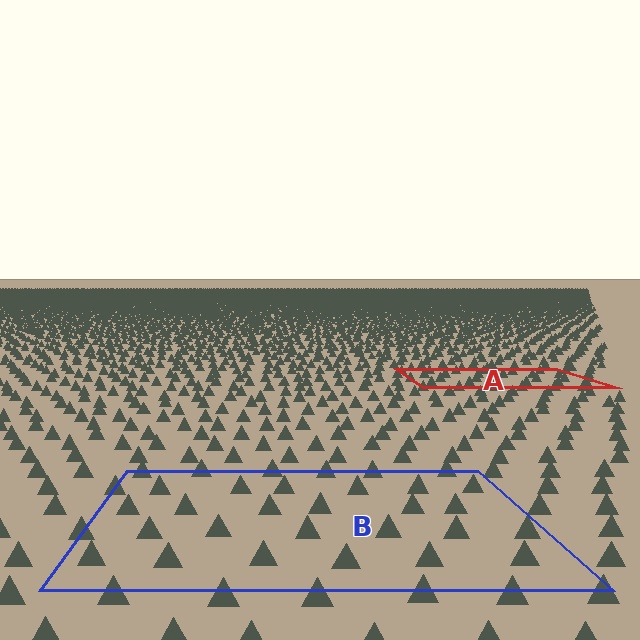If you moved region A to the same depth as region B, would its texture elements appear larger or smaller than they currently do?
They would appear larger. At a closer depth, the same texture elements are projected at a bigger on-screen size.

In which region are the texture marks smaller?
The texture marks are smaller in region A, because it is farther away.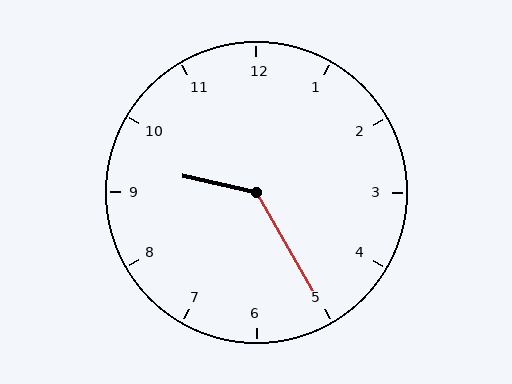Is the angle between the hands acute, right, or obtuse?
It is obtuse.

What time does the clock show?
9:25.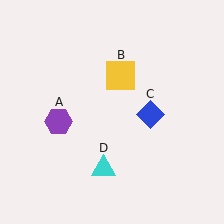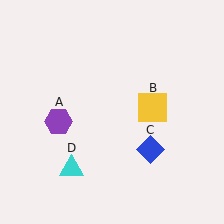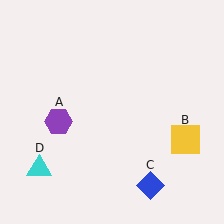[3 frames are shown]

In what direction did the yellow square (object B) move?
The yellow square (object B) moved down and to the right.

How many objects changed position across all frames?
3 objects changed position: yellow square (object B), blue diamond (object C), cyan triangle (object D).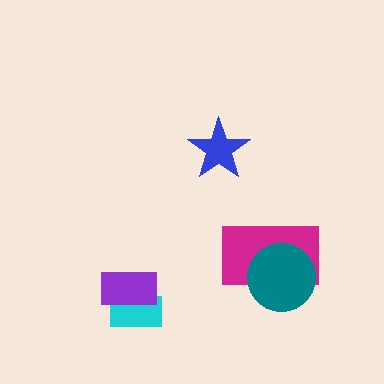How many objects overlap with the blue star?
0 objects overlap with the blue star.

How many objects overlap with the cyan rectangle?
1 object overlaps with the cyan rectangle.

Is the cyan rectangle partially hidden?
Yes, it is partially covered by another shape.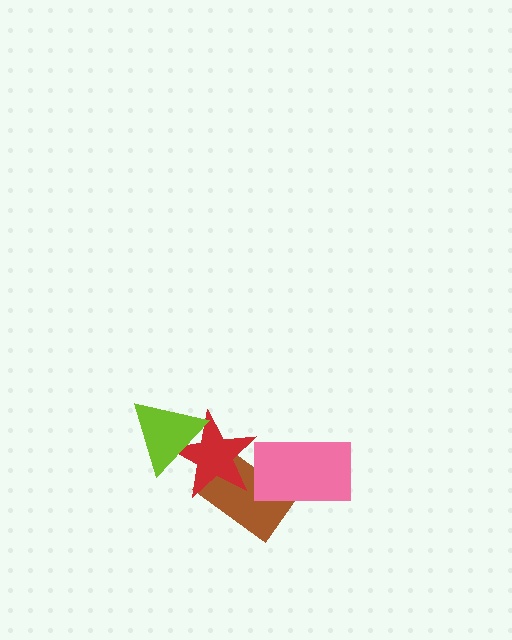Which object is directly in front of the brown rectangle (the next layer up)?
The red star is directly in front of the brown rectangle.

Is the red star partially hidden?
Yes, it is partially covered by another shape.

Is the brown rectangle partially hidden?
Yes, it is partially covered by another shape.